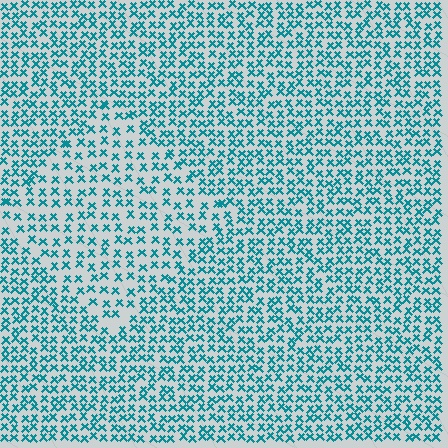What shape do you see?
I see a diamond.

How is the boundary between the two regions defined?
The boundary is defined by a change in element density (approximately 1.6x ratio). All elements are the same color, size, and shape.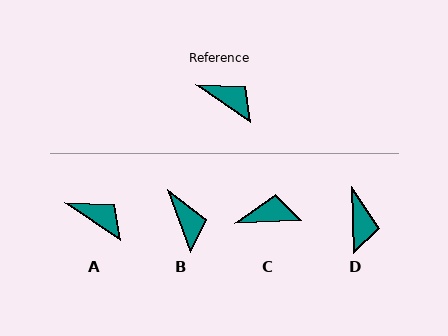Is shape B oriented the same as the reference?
No, it is off by about 36 degrees.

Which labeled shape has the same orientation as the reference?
A.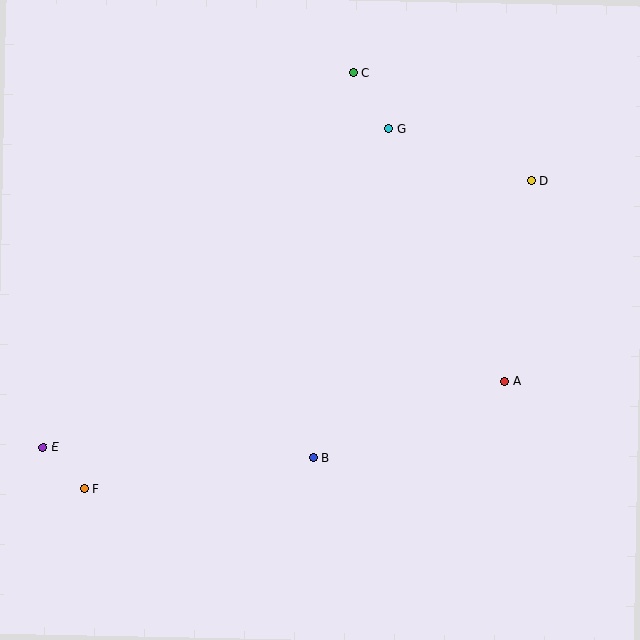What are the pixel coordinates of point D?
Point D is at (531, 181).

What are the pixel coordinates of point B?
Point B is at (313, 458).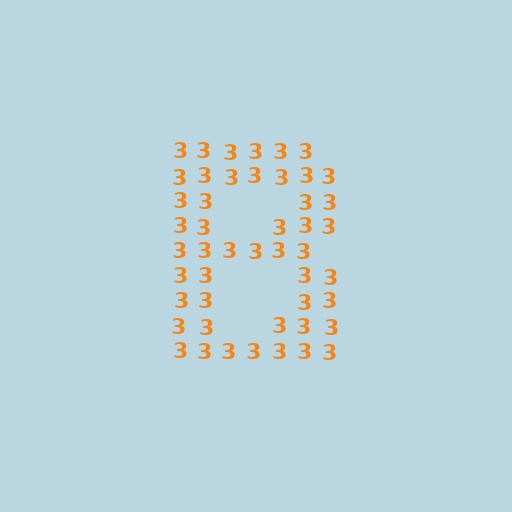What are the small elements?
The small elements are digit 3's.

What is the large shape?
The large shape is the letter B.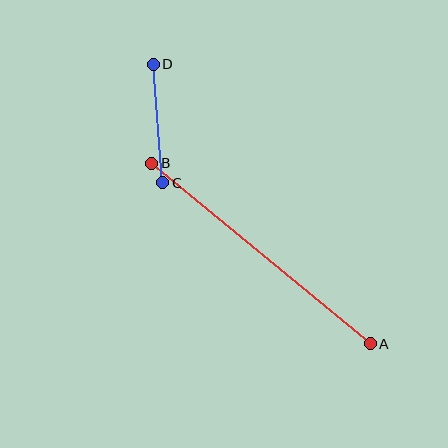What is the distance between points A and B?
The distance is approximately 283 pixels.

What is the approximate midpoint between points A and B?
The midpoint is at approximately (261, 253) pixels.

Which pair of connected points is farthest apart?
Points A and B are farthest apart.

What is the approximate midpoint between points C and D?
The midpoint is at approximately (158, 123) pixels.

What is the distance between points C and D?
The distance is approximately 119 pixels.